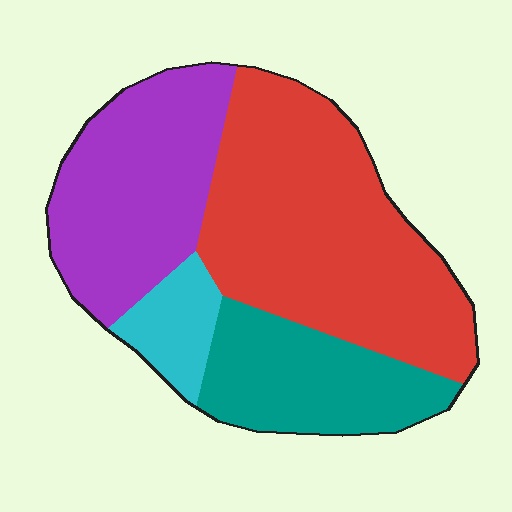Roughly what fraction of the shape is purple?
Purple takes up between a sixth and a third of the shape.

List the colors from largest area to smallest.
From largest to smallest: red, purple, teal, cyan.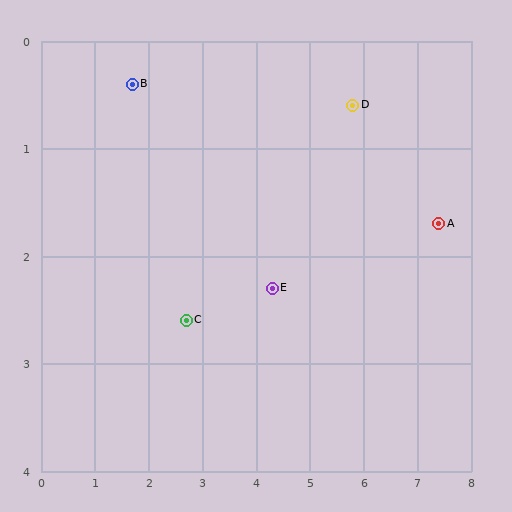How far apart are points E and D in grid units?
Points E and D are about 2.3 grid units apart.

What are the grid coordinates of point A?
Point A is at approximately (7.4, 1.7).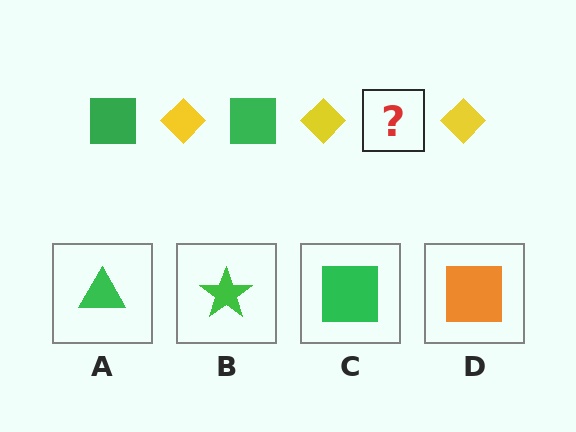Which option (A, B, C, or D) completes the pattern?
C.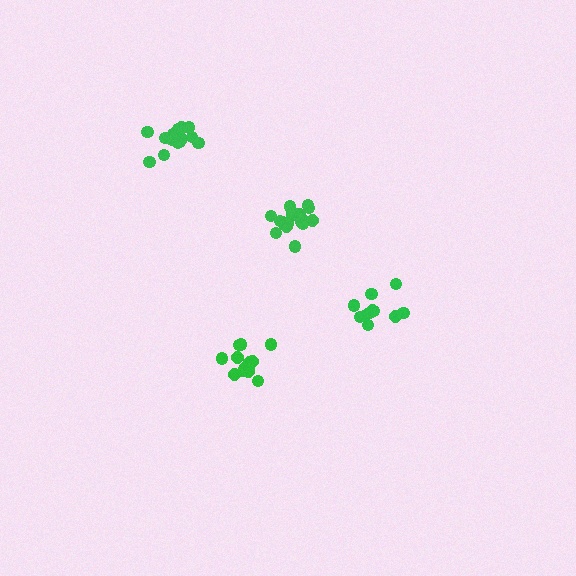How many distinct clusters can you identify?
There are 4 distinct clusters.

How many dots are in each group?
Group 1: 11 dots, Group 2: 17 dots, Group 3: 14 dots, Group 4: 17 dots (59 total).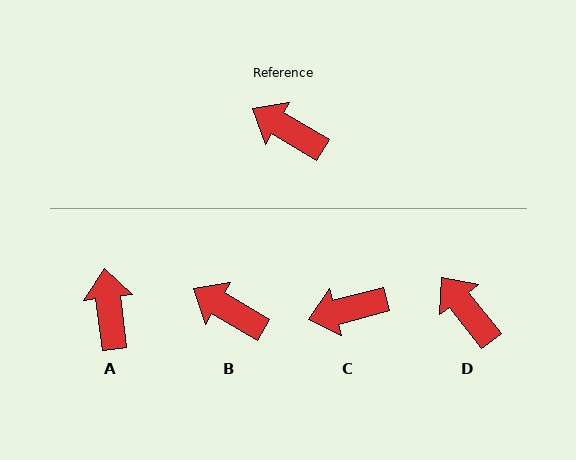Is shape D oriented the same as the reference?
No, it is off by about 22 degrees.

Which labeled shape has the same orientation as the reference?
B.